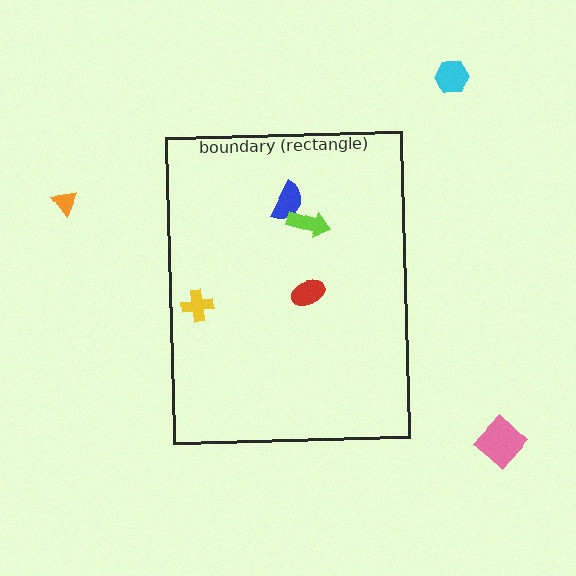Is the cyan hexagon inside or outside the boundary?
Outside.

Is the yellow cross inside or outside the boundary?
Inside.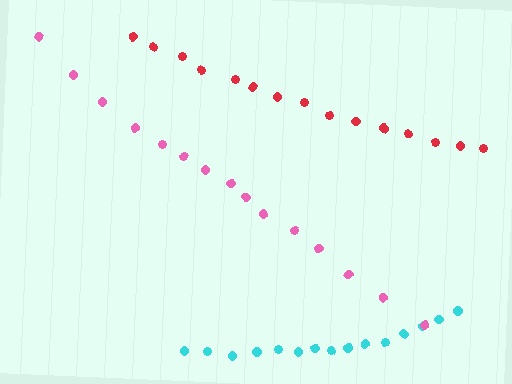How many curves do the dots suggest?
There are 3 distinct paths.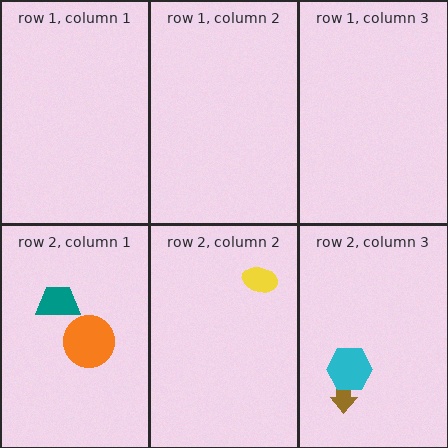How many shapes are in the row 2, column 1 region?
2.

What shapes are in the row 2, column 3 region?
The brown arrow, the cyan hexagon.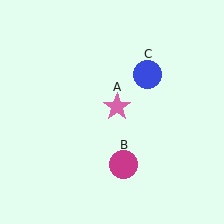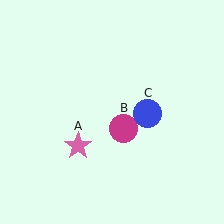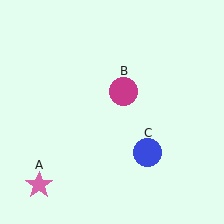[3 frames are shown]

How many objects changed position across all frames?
3 objects changed position: pink star (object A), magenta circle (object B), blue circle (object C).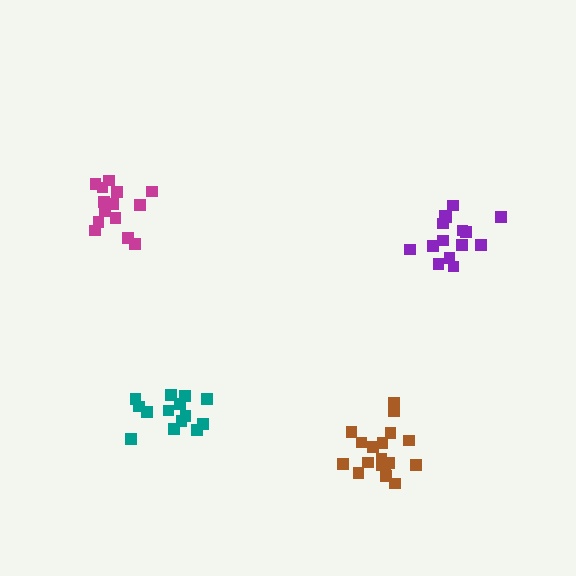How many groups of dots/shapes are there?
There are 4 groups.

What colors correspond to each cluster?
The clusters are colored: magenta, teal, brown, purple.